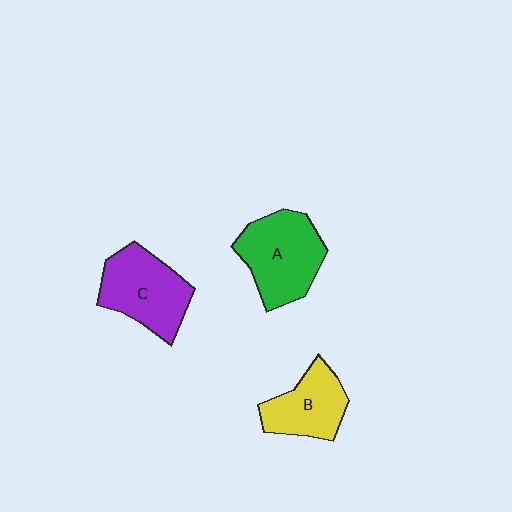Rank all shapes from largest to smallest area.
From largest to smallest: A (green), C (purple), B (yellow).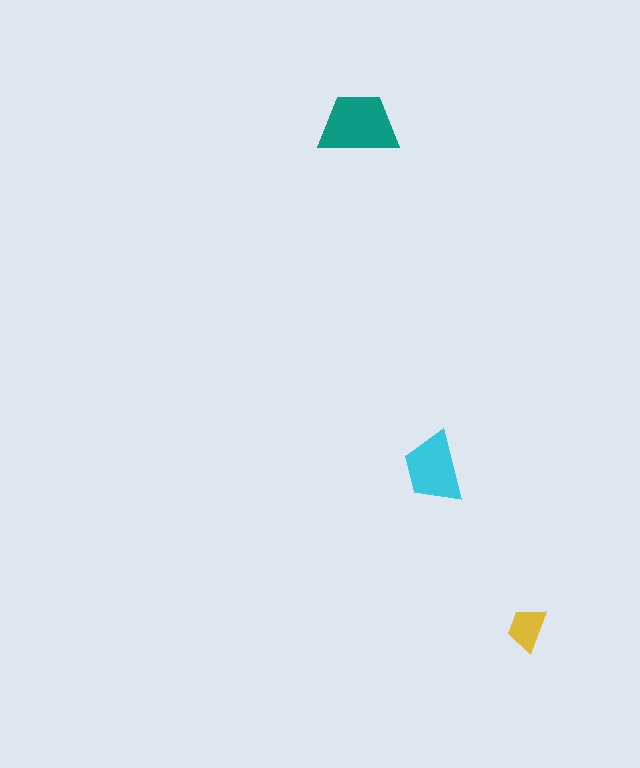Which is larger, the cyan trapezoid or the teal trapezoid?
The teal one.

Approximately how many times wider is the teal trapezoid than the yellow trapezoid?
About 2 times wider.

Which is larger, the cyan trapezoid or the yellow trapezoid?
The cyan one.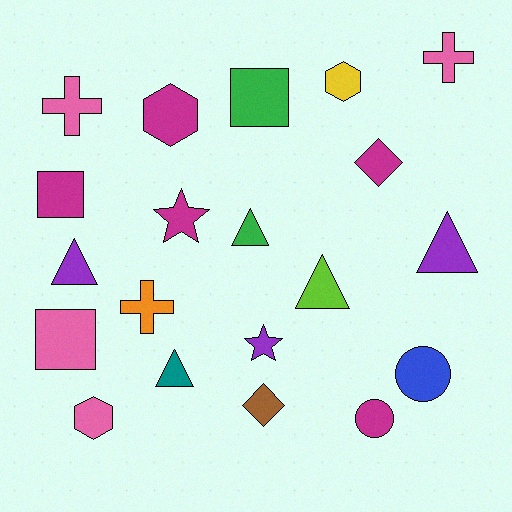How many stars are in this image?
There are 2 stars.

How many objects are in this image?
There are 20 objects.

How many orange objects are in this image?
There is 1 orange object.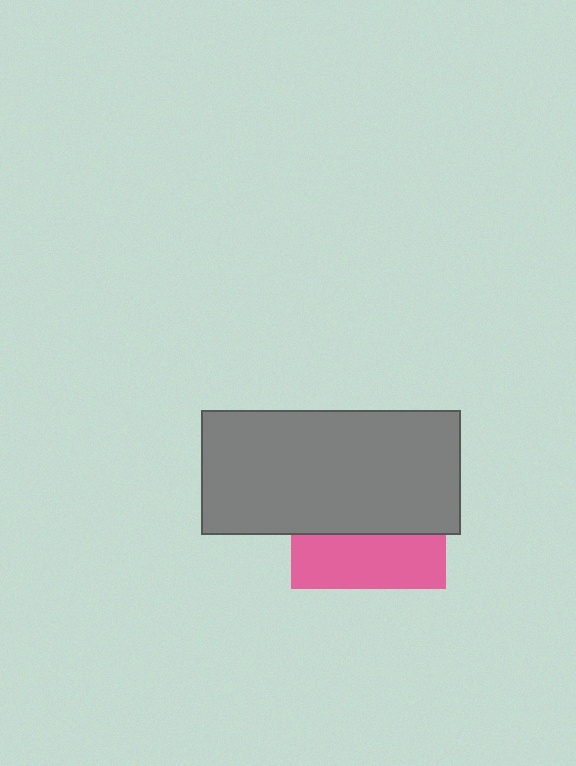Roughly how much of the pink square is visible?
A small part of it is visible (roughly 35%).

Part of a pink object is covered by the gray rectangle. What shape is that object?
It is a square.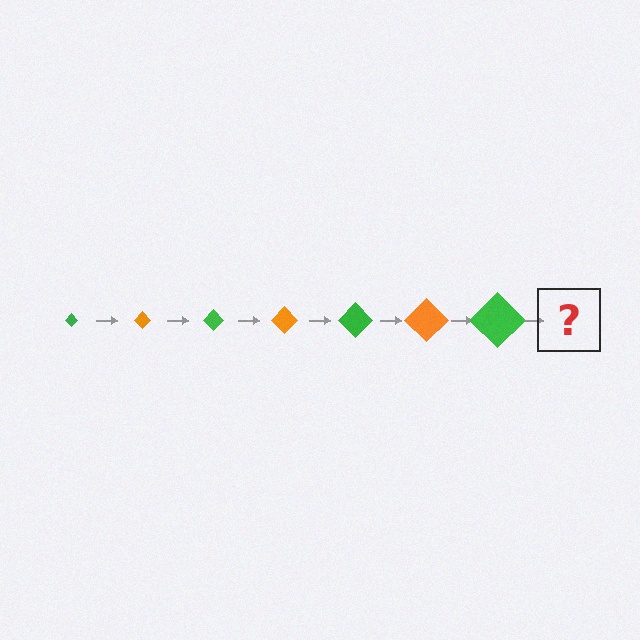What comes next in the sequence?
The next element should be an orange diamond, larger than the previous one.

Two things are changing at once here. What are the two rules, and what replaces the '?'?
The two rules are that the diamond grows larger each step and the color cycles through green and orange. The '?' should be an orange diamond, larger than the previous one.